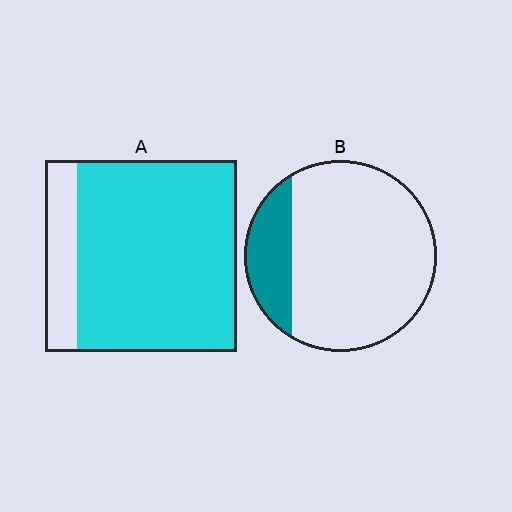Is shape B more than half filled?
No.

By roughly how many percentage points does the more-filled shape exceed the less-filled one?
By roughly 65 percentage points (A over B).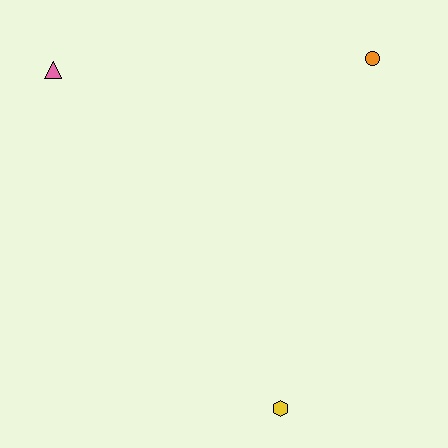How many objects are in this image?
There are 3 objects.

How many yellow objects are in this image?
There is 1 yellow object.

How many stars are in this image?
There are no stars.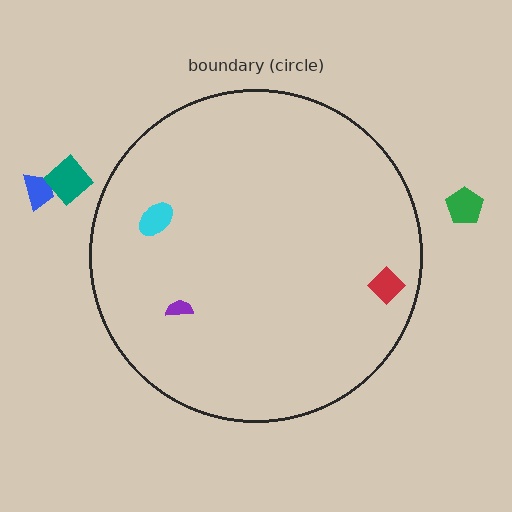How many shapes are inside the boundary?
3 inside, 3 outside.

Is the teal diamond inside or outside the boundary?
Outside.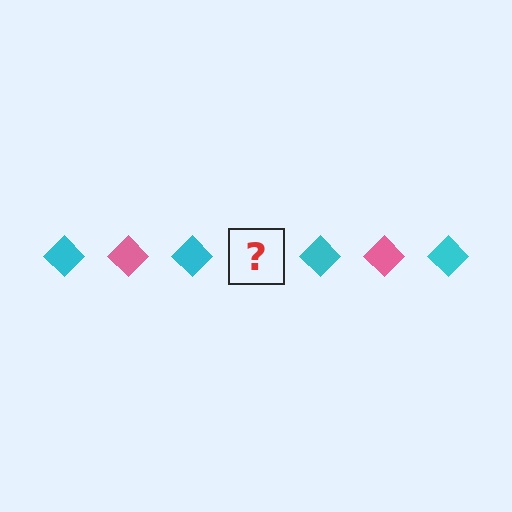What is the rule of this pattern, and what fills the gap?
The rule is that the pattern cycles through cyan, pink diamonds. The gap should be filled with a pink diamond.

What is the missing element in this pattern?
The missing element is a pink diamond.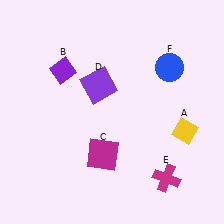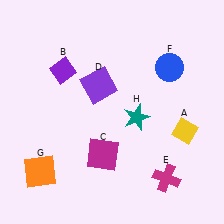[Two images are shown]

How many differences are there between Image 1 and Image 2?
There are 2 differences between the two images.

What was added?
An orange square (G), a teal star (H) were added in Image 2.